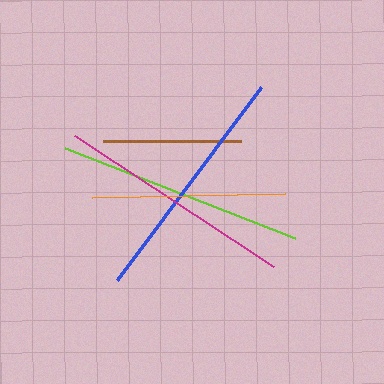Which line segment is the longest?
The lime line is the longest at approximately 246 pixels.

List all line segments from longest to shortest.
From longest to shortest: lime, blue, magenta, orange, brown.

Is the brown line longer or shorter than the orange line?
The orange line is longer than the brown line.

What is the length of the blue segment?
The blue segment is approximately 240 pixels long.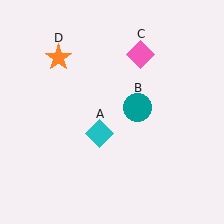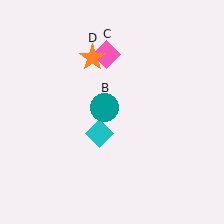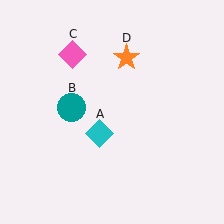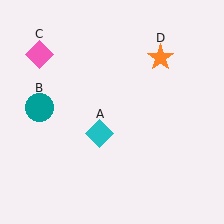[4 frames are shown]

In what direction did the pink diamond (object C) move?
The pink diamond (object C) moved left.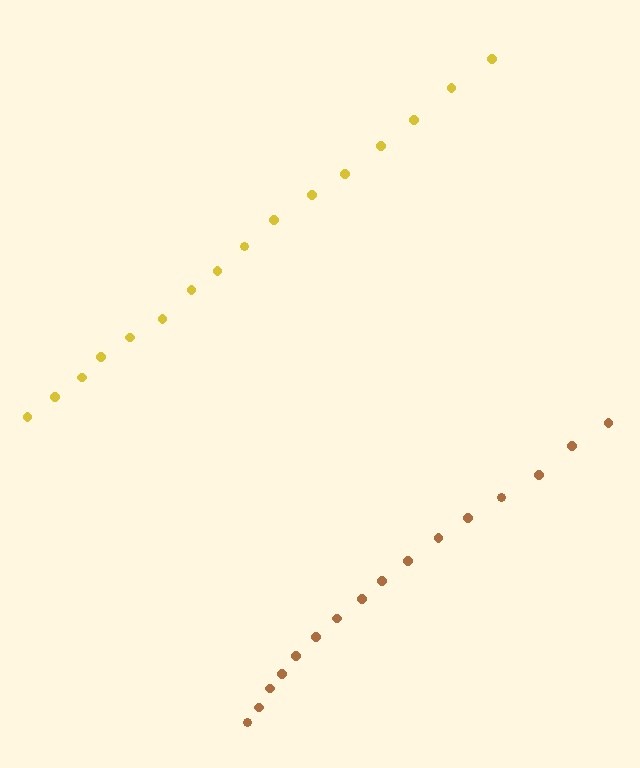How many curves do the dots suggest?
There are 2 distinct paths.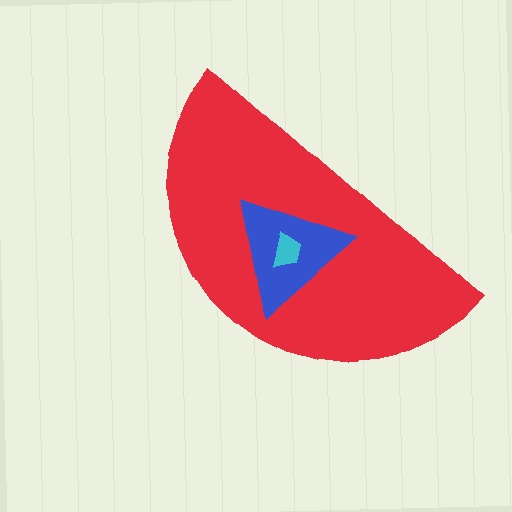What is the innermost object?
The cyan trapezoid.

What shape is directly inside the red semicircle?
The blue triangle.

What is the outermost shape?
The red semicircle.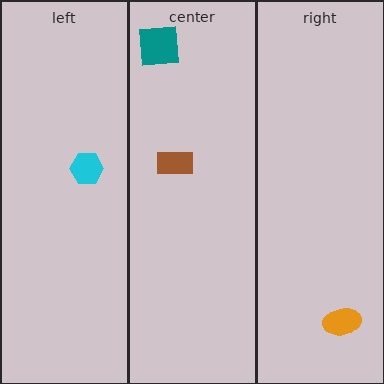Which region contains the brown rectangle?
The center region.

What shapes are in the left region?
The cyan hexagon.